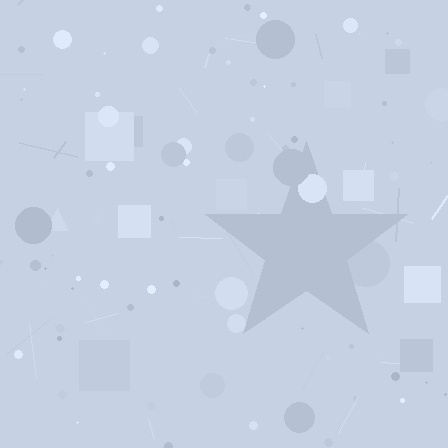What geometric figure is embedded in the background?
A star is embedded in the background.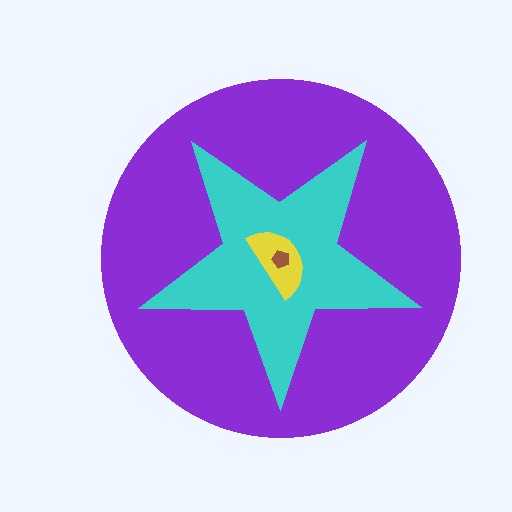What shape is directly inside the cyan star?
The yellow semicircle.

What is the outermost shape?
The purple circle.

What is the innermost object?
The brown pentagon.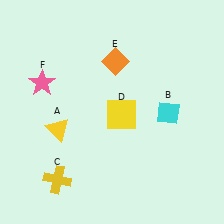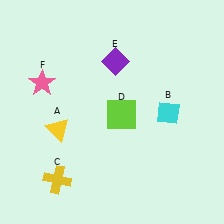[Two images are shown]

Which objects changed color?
D changed from yellow to lime. E changed from orange to purple.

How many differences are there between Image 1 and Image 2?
There are 2 differences between the two images.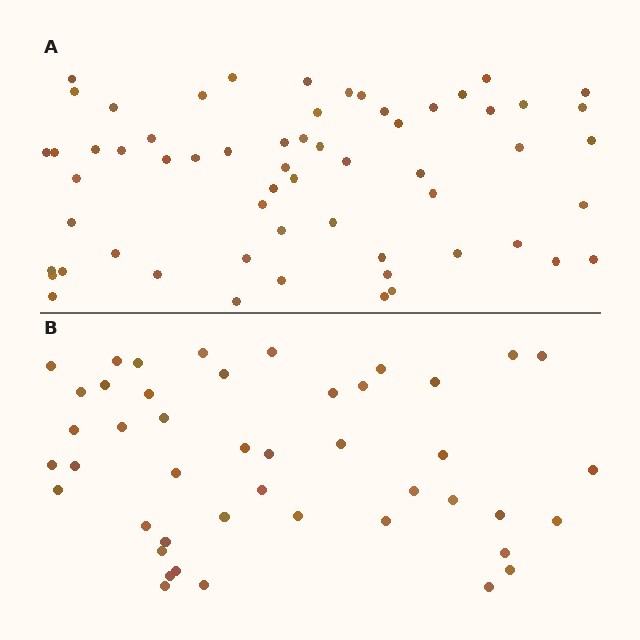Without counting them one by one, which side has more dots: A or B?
Region A (the top region) has more dots.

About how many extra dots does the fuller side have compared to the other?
Region A has approximately 15 more dots than region B.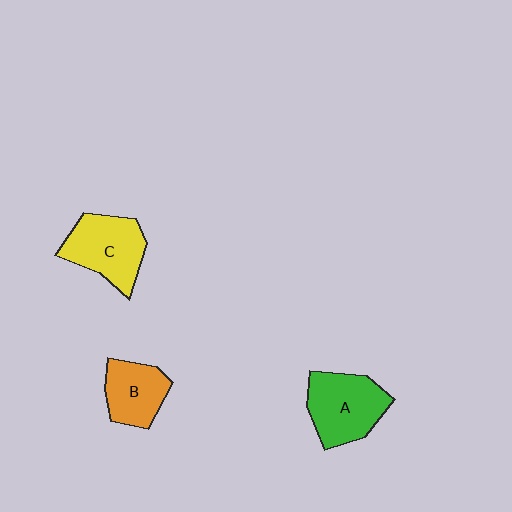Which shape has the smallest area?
Shape B (orange).